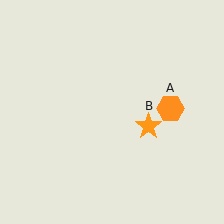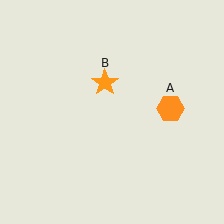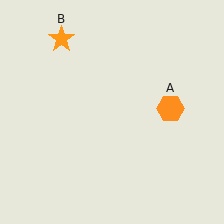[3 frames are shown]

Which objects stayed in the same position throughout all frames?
Orange hexagon (object A) remained stationary.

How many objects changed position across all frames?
1 object changed position: orange star (object B).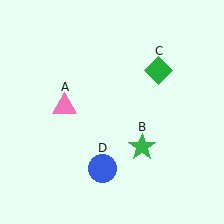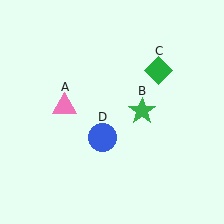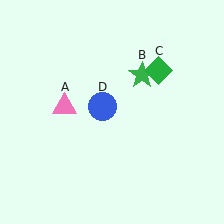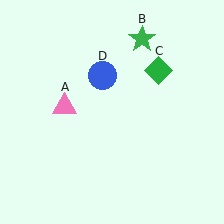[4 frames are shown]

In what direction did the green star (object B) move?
The green star (object B) moved up.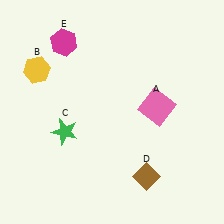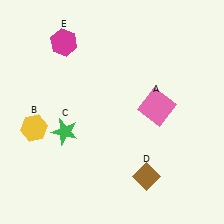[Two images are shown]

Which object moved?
The yellow hexagon (B) moved down.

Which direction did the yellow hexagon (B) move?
The yellow hexagon (B) moved down.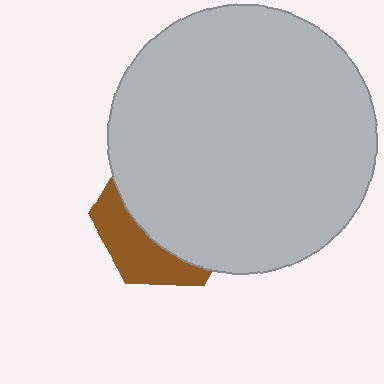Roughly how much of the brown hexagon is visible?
A small part of it is visible (roughly 32%).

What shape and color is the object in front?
The object in front is a light gray circle.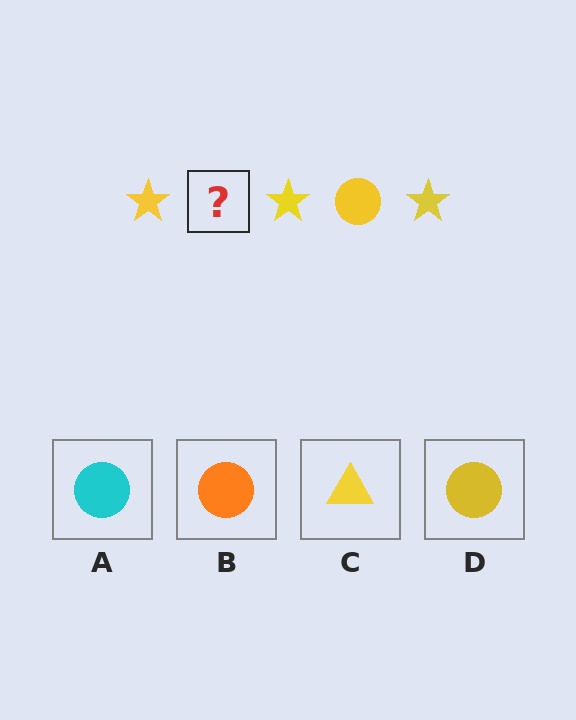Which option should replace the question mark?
Option D.